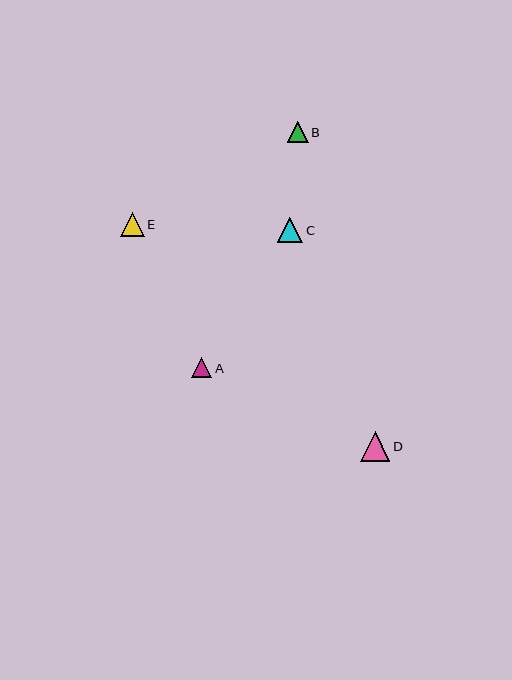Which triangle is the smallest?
Triangle A is the smallest with a size of approximately 20 pixels.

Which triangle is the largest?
Triangle D is the largest with a size of approximately 29 pixels.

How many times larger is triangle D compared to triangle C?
Triangle D is approximately 1.2 times the size of triangle C.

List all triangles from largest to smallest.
From largest to smallest: D, C, E, B, A.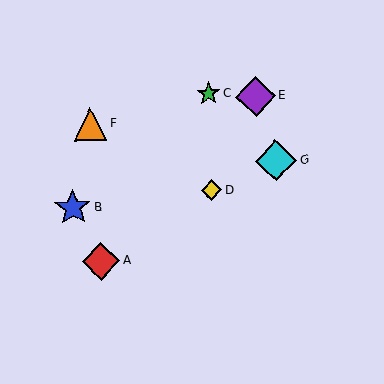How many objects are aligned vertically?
2 objects (C, D) are aligned vertically.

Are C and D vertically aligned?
Yes, both are at x≈209.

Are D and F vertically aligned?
No, D is at x≈212 and F is at x≈90.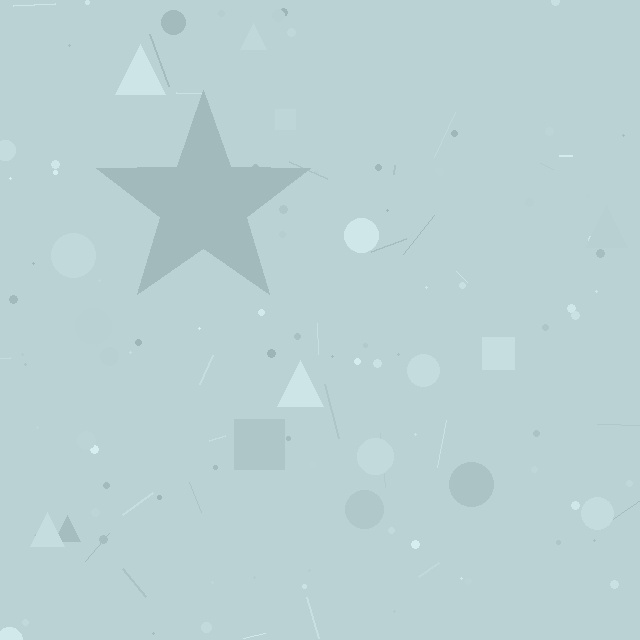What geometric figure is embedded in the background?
A star is embedded in the background.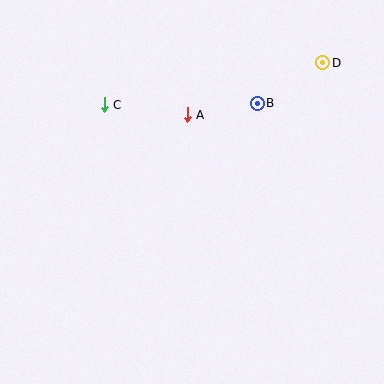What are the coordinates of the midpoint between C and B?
The midpoint between C and B is at (181, 104).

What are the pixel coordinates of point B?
Point B is at (257, 103).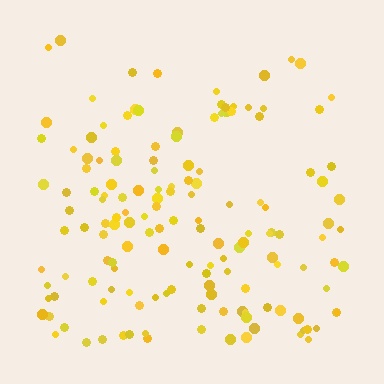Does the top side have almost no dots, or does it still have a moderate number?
Still a moderate number, just noticeably fewer than the bottom.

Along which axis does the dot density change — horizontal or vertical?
Vertical.